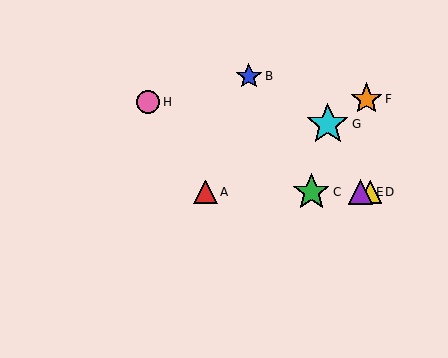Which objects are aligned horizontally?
Objects A, C, D, E are aligned horizontally.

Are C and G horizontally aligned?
No, C is at y≈192 and G is at y≈124.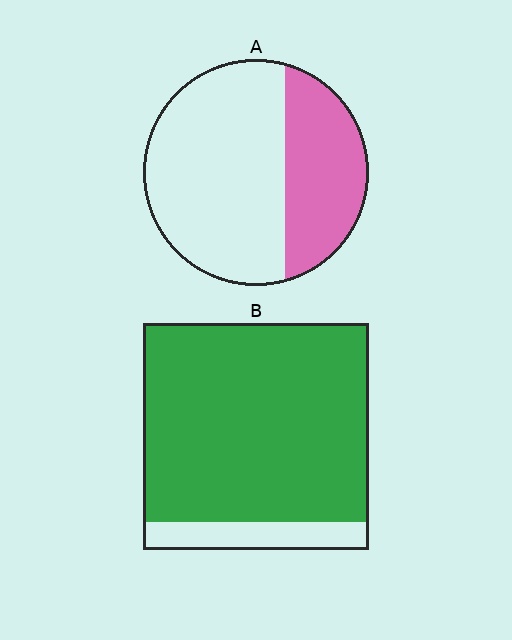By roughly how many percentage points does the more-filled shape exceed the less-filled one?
By roughly 55 percentage points (B over A).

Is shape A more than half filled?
No.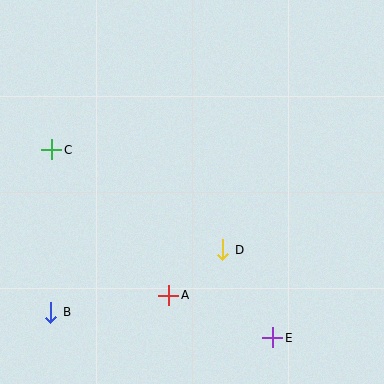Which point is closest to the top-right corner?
Point D is closest to the top-right corner.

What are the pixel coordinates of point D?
Point D is at (223, 250).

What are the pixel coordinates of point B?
Point B is at (51, 312).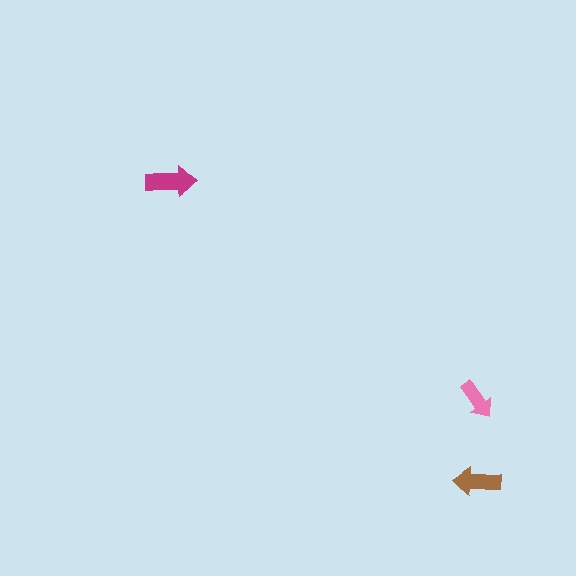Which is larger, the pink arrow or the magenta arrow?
The magenta one.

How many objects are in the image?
There are 3 objects in the image.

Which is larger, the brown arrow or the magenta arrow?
The magenta one.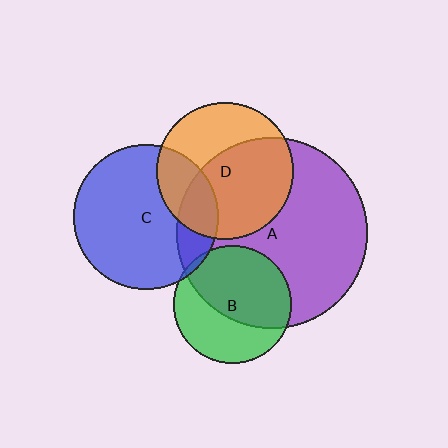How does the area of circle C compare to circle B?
Approximately 1.5 times.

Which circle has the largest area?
Circle A (purple).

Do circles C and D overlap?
Yes.